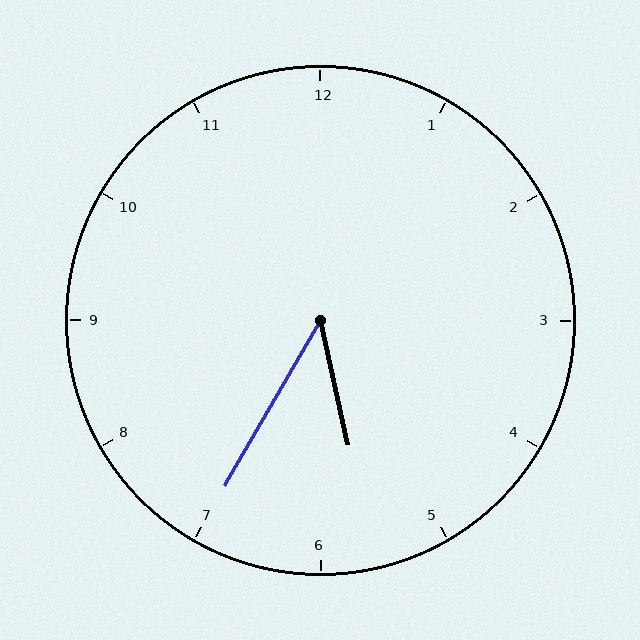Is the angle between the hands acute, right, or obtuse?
It is acute.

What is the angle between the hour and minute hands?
Approximately 42 degrees.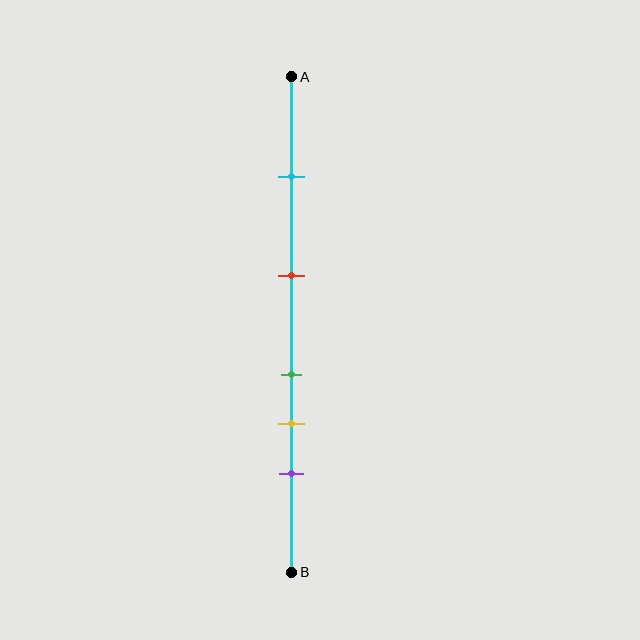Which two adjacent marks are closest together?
The green and yellow marks are the closest adjacent pair.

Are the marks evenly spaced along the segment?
No, the marks are not evenly spaced.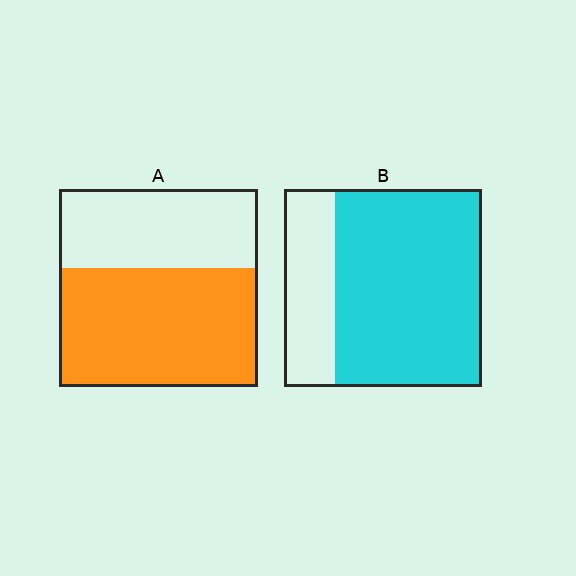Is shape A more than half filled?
Yes.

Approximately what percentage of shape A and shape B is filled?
A is approximately 60% and B is approximately 75%.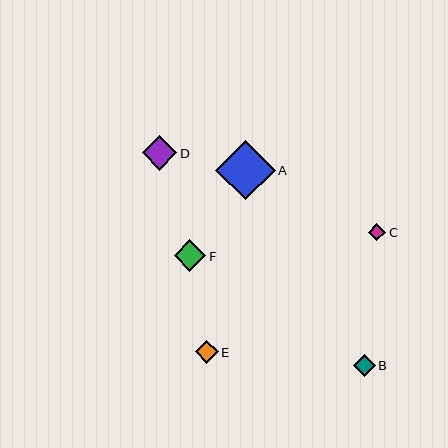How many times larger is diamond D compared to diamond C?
Diamond D is approximately 2.0 times the size of diamond C.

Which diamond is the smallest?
Diamond C is the smallest with a size of approximately 18 pixels.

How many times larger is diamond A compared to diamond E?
Diamond A is approximately 2.6 times the size of diamond E.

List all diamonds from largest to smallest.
From largest to smallest: A, D, F, E, B, C.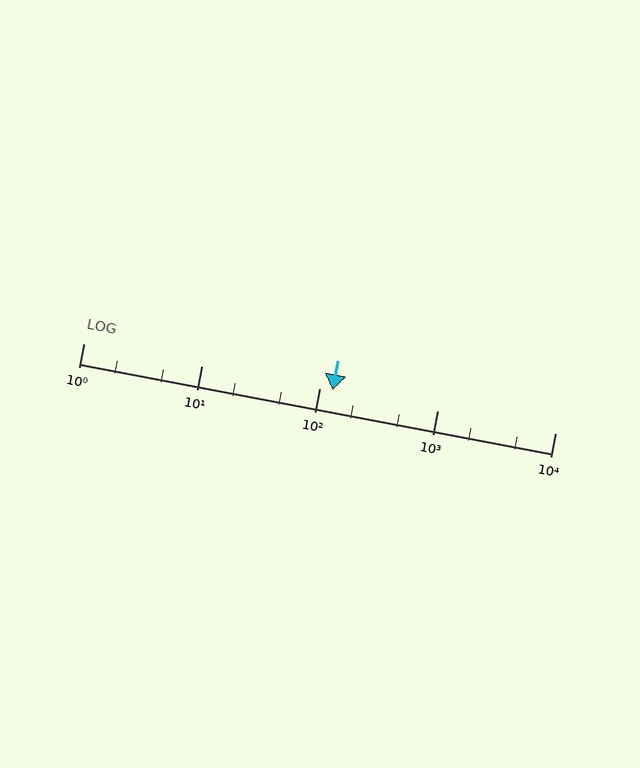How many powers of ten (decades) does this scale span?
The scale spans 4 decades, from 1 to 10000.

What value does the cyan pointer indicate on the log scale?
The pointer indicates approximately 130.